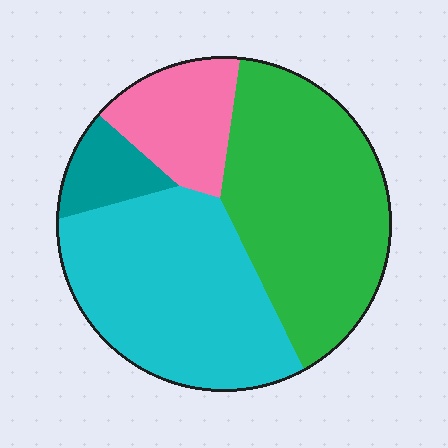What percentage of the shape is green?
Green covers roughly 40% of the shape.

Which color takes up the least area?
Teal, at roughly 5%.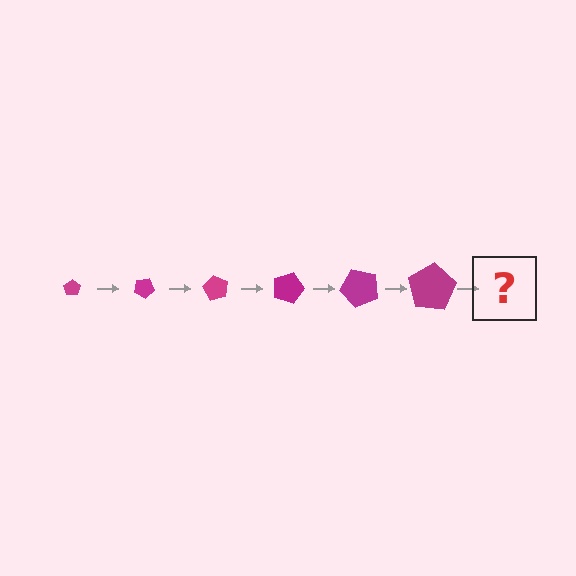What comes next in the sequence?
The next element should be a pentagon, larger than the previous one and rotated 180 degrees from the start.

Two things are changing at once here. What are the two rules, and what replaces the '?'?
The two rules are that the pentagon grows larger each step and it rotates 30 degrees each step. The '?' should be a pentagon, larger than the previous one and rotated 180 degrees from the start.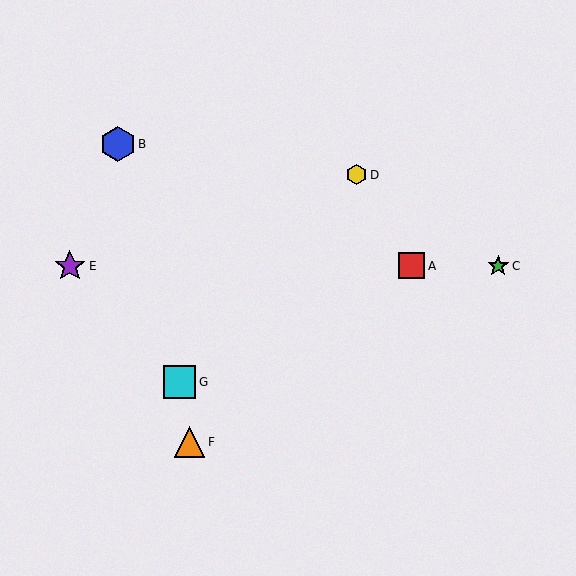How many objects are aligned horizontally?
3 objects (A, C, E) are aligned horizontally.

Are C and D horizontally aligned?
No, C is at y≈266 and D is at y≈175.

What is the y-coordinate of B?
Object B is at y≈144.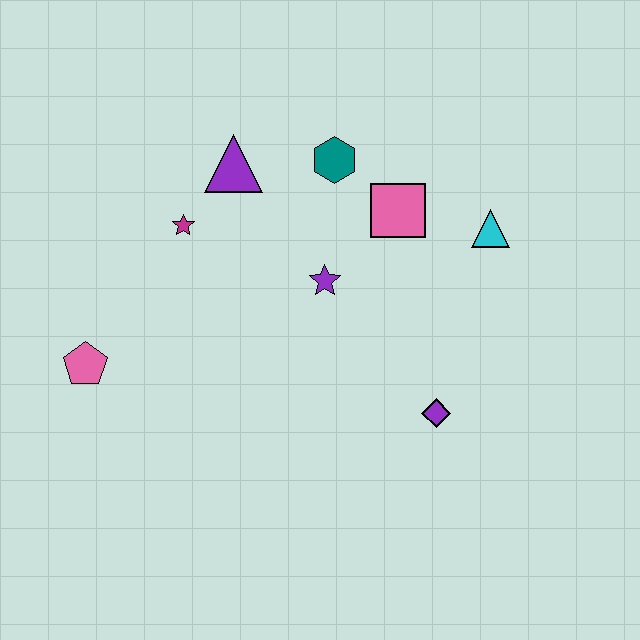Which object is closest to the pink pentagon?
The magenta star is closest to the pink pentagon.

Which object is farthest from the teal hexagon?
The pink pentagon is farthest from the teal hexagon.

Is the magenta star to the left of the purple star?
Yes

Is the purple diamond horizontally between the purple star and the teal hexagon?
No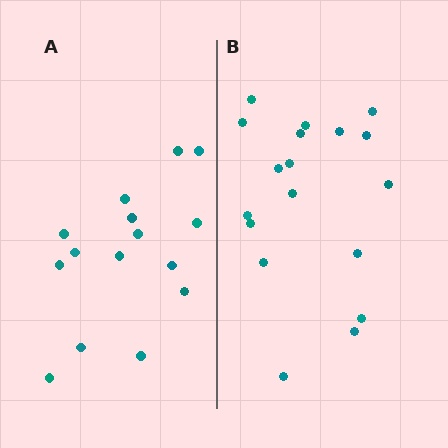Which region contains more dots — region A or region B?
Region B (the right region) has more dots.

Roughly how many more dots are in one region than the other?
Region B has just a few more — roughly 2 or 3 more dots than region A.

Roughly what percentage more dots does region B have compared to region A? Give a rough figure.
About 20% more.